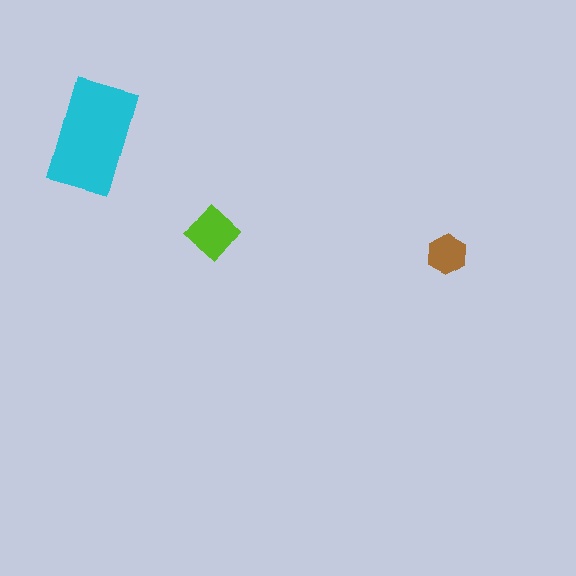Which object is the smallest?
The brown hexagon.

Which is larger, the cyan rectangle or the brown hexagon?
The cyan rectangle.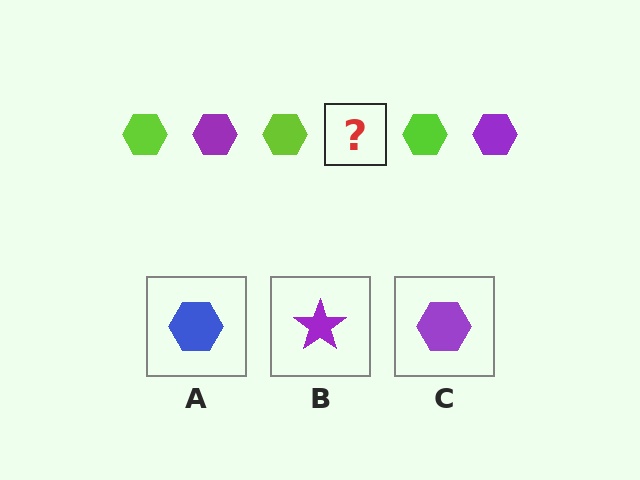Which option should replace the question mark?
Option C.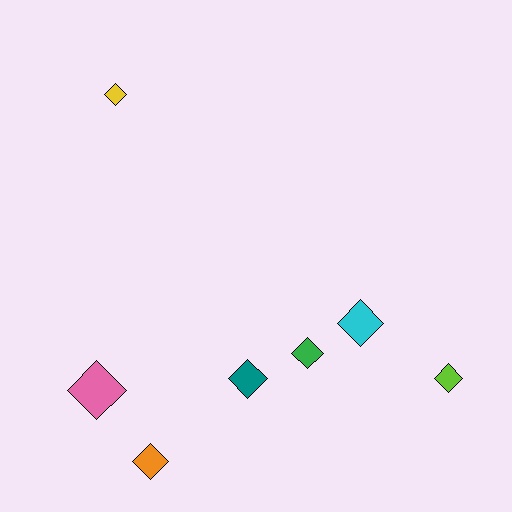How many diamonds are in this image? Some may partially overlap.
There are 7 diamonds.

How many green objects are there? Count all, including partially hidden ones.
There is 1 green object.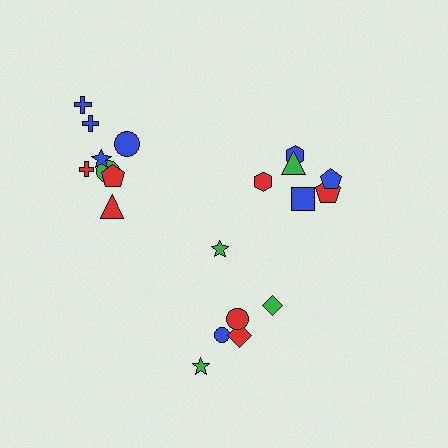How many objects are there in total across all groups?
There are 20 objects.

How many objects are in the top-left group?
There are 8 objects.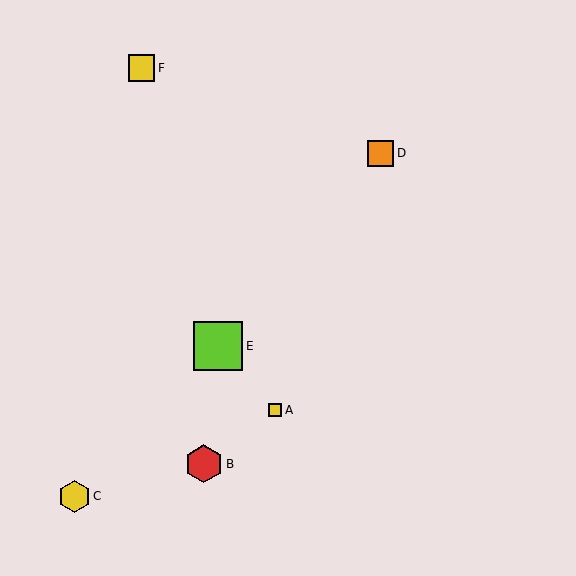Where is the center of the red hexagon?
The center of the red hexagon is at (204, 464).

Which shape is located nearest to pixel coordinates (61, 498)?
The yellow hexagon (labeled C) at (74, 496) is nearest to that location.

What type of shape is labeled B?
Shape B is a red hexagon.